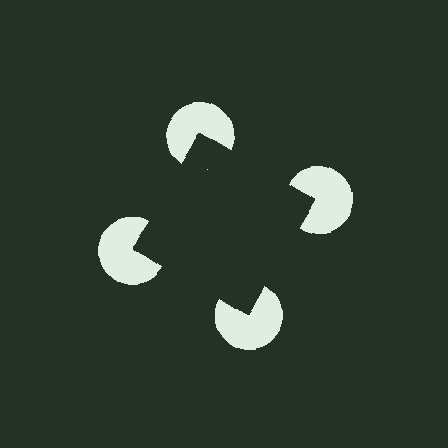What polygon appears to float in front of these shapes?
An illusory square — its edges are inferred from the aligned wedge cuts in the pac-man discs, not physically drawn.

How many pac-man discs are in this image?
There are 4 — one at each vertex of the illusory square.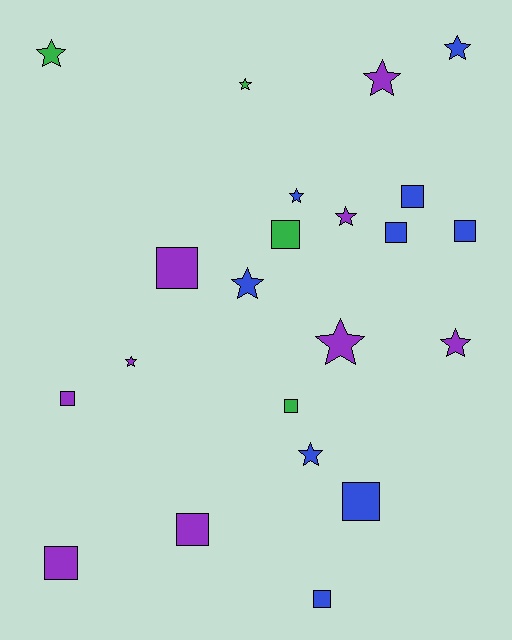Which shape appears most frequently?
Star, with 11 objects.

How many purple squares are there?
There are 4 purple squares.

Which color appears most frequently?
Blue, with 9 objects.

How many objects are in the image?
There are 22 objects.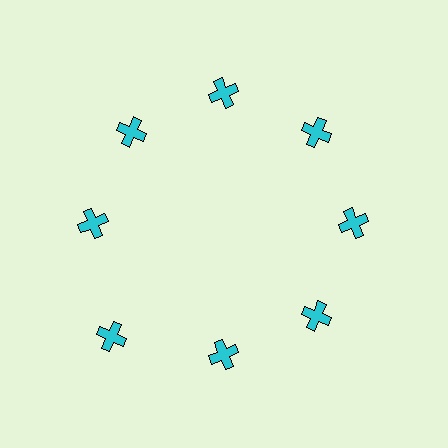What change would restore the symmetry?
The symmetry would be restored by moving it inward, back onto the ring so that all 8 crosses sit at equal angles and equal distance from the center.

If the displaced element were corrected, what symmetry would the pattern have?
It would have 8-fold rotational symmetry — the pattern would map onto itself every 45 degrees.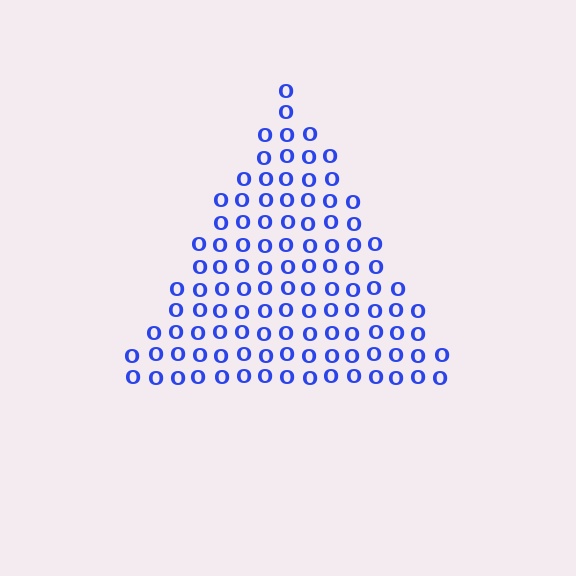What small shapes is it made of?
It is made of small letter O's.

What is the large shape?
The large shape is a triangle.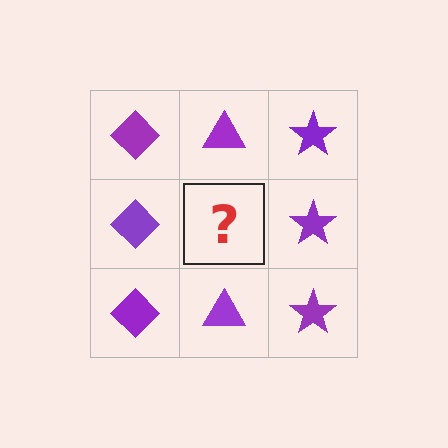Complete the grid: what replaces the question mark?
The question mark should be replaced with a purple triangle.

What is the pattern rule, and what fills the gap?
The rule is that each column has a consistent shape. The gap should be filled with a purple triangle.